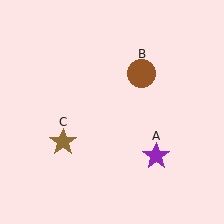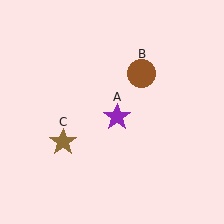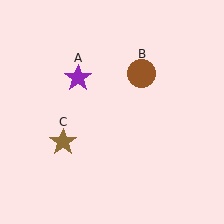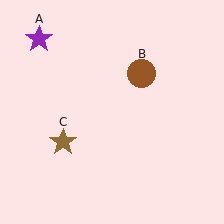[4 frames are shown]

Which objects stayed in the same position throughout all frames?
Brown circle (object B) and brown star (object C) remained stationary.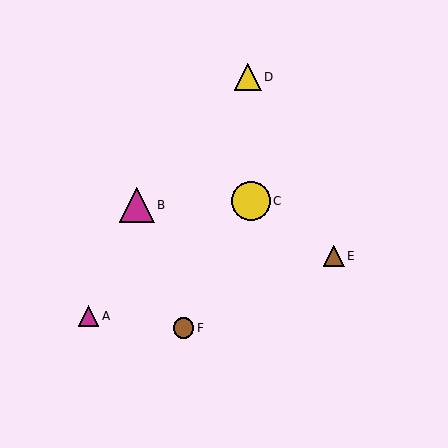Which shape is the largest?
The yellow circle (labeled C) is the largest.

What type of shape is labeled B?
Shape B is a magenta triangle.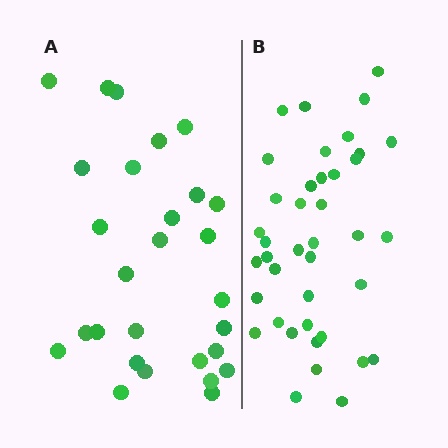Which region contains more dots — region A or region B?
Region B (the right region) has more dots.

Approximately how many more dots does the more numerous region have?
Region B has roughly 12 or so more dots than region A.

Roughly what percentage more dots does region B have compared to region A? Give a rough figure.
About 45% more.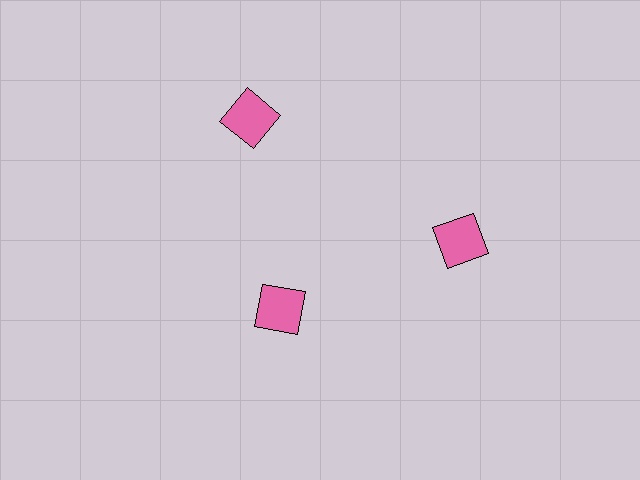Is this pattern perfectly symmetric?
No. The 3 pink squares are arranged in a ring, but one element near the 7 o'clock position is pulled inward toward the center, breaking the 3-fold rotational symmetry.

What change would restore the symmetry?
The symmetry would be restored by moving it outward, back onto the ring so that all 3 squares sit at equal angles and equal distance from the center.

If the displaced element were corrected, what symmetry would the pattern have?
It would have 3-fold rotational symmetry — the pattern would map onto itself every 120 degrees.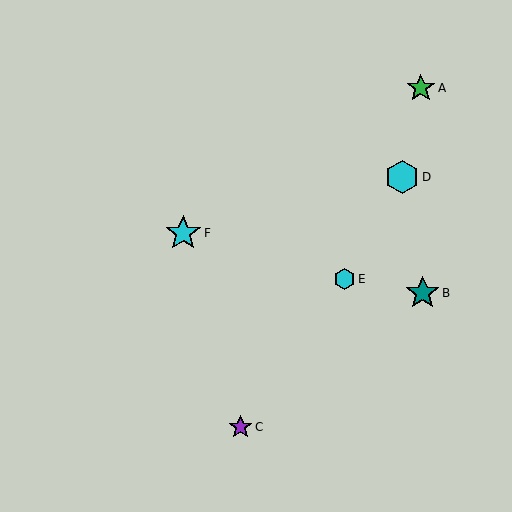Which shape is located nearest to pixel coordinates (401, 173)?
The cyan hexagon (labeled D) at (402, 177) is nearest to that location.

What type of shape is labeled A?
Shape A is a green star.